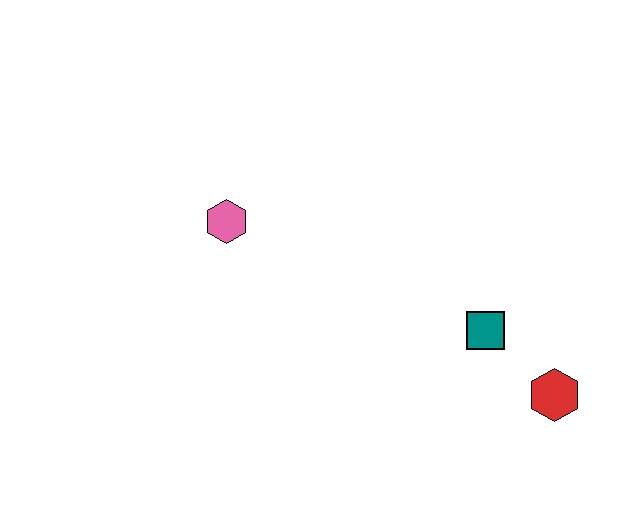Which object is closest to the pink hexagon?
The teal square is closest to the pink hexagon.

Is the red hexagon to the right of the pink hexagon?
Yes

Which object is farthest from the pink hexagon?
The red hexagon is farthest from the pink hexagon.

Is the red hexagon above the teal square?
No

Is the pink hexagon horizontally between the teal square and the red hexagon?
No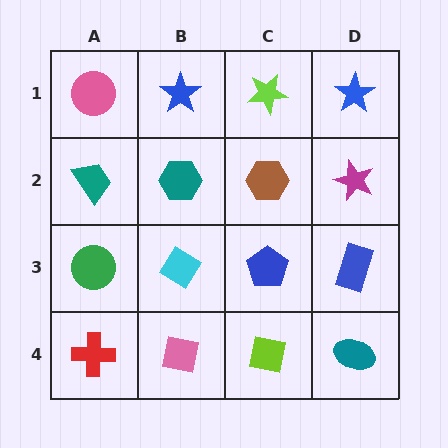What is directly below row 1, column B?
A teal hexagon.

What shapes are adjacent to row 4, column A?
A green circle (row 3, column A), a pink square (row 4, column B).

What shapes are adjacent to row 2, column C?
A lime star (row 1, column C), a blue pentagon (row 3, column C), a teal hexagon (row 2, column B), a magenta star (row 2, column D).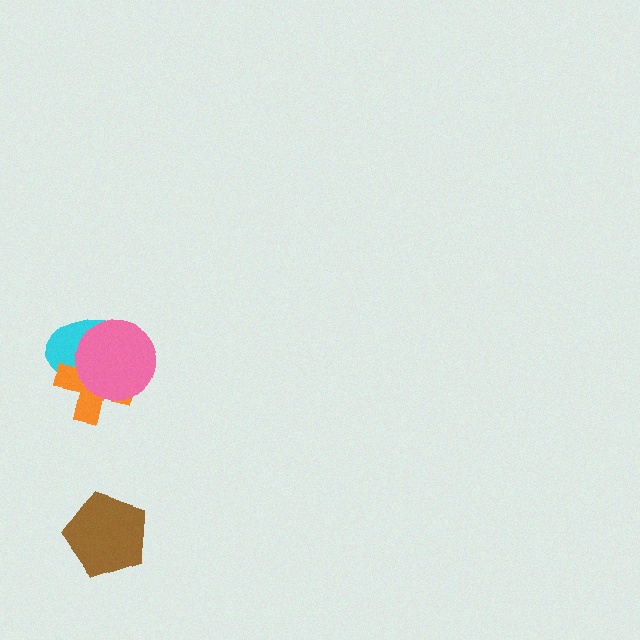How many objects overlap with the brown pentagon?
0 objects overlap with the brown pentagon.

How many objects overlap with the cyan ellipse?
2 objects overlap with the cyan ellipse.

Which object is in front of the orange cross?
The pink circle is in front of the orange cross.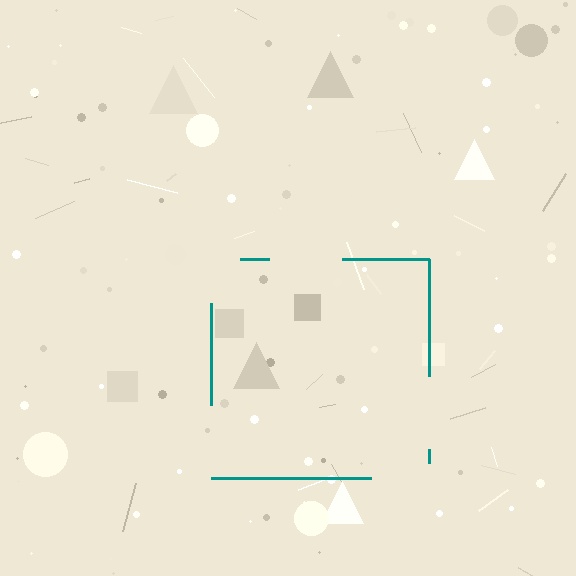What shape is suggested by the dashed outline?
The dashed outline suggests a square.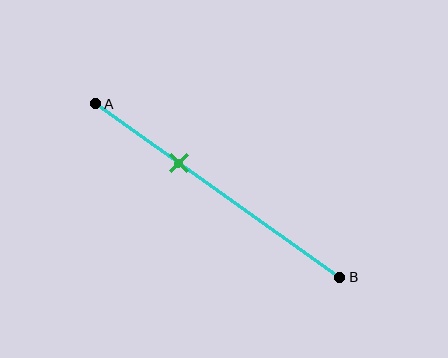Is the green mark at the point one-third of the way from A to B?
Yes, the mark is approximately at the one-third point.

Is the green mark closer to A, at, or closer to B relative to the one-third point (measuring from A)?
The green mark is approximately at the one-third point of segment AB.